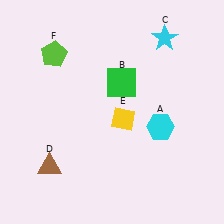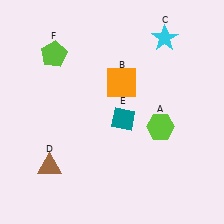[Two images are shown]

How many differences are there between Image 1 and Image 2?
There are 3 differences between the two images.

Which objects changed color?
A changed from cyan to lime. B changed from green to orange. E changed from yellow to teal.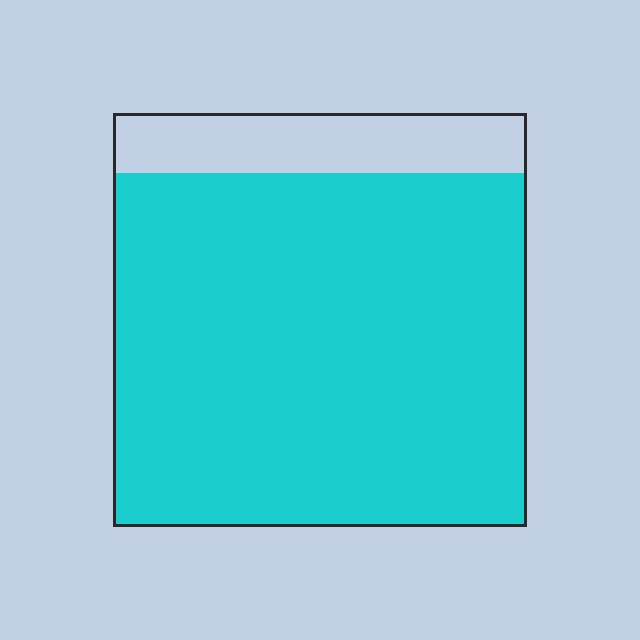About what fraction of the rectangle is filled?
About seven eighths (7/8).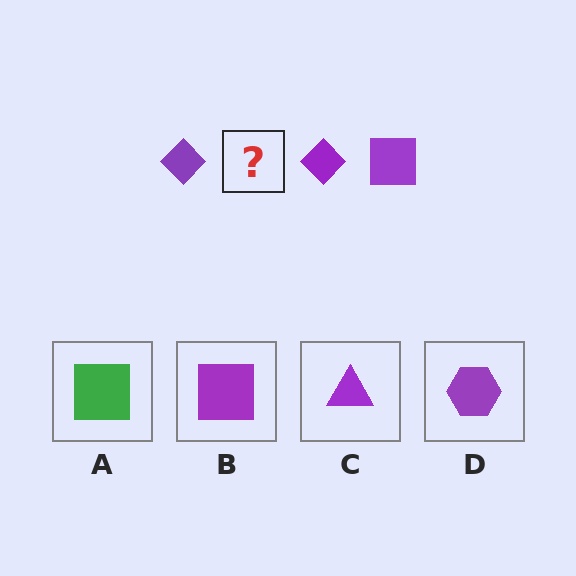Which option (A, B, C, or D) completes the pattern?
B.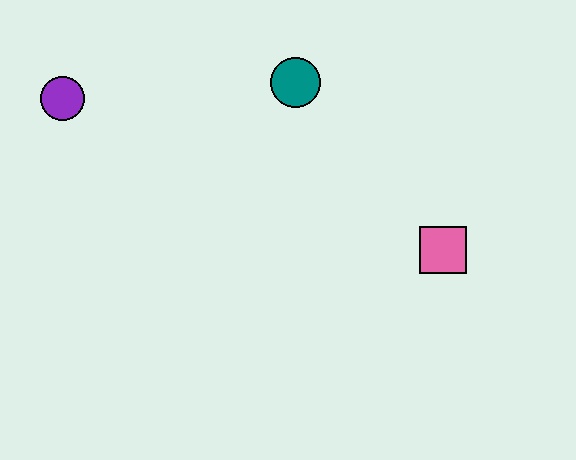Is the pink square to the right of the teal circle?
Yes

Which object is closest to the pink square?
The teal circle is closest to the pink square.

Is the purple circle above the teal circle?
No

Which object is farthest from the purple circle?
The pink square is farthest from the purple circle.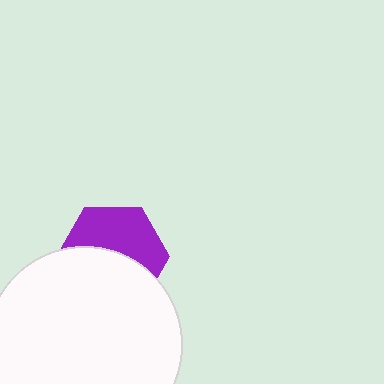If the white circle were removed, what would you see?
You would see the complete purple hexagon.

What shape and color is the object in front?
The object in front is a white circle.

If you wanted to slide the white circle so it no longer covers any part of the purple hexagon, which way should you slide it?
Slide it down — that is the most direct way to separate the two shapes.